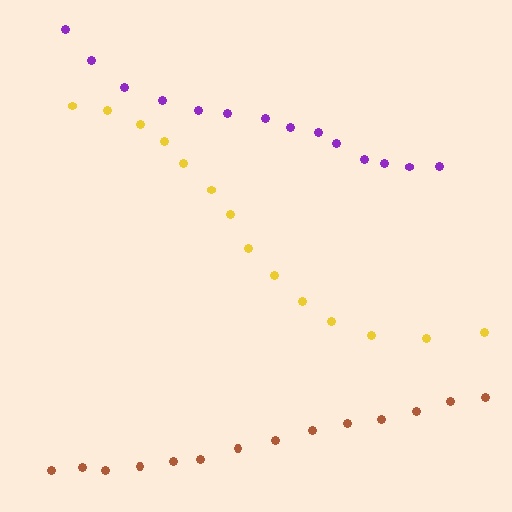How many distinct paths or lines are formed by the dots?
There are 3 distinct paths.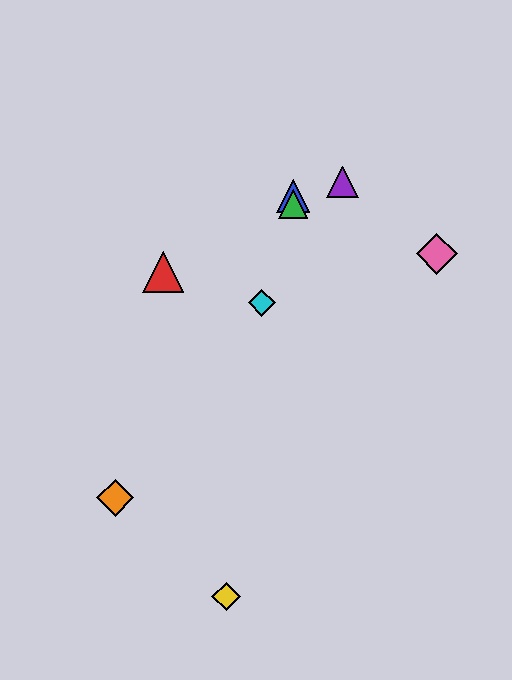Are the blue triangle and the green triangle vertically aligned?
Yes, both are at x≈293.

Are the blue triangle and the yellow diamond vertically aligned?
No, the blue triangle is at x≈293 and the yellow diamond is at x≈226.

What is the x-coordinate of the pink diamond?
The pink diamond is at x≈437.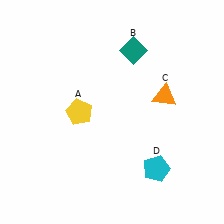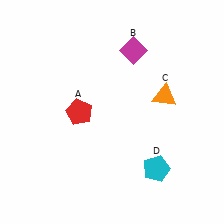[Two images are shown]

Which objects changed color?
A changed from yellow to red. B changed from teal to magenta.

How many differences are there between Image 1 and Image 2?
There are 2 differences between the two images.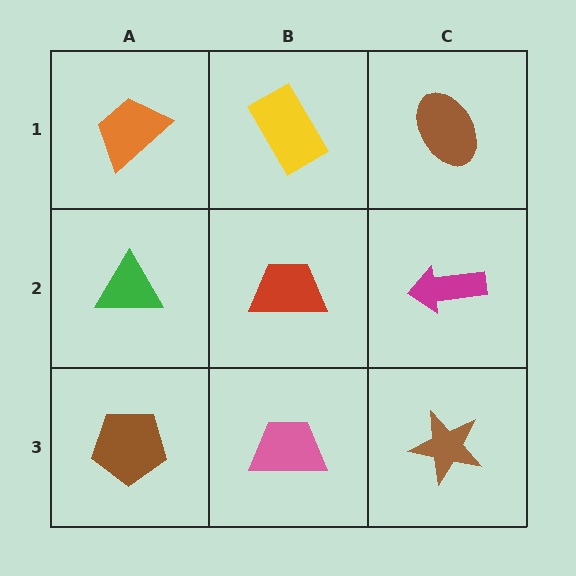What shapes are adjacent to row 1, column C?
A magenta arrow (row 2, column C), a yellow rectangle (row 1, column B).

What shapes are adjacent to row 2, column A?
An orange trapezoid (row 1, column A), a brown pentagon (row 3, column A), a red trapezoid (row 2, column B).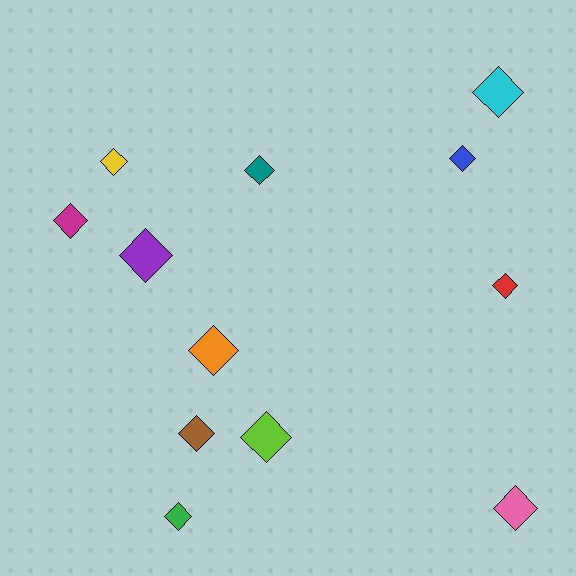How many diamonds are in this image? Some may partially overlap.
There are 12 diamonds.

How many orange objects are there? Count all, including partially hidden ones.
There is 1 orange object.